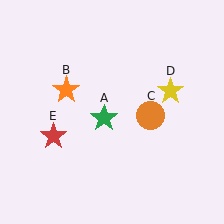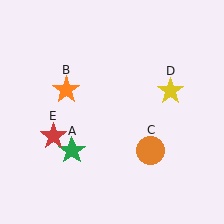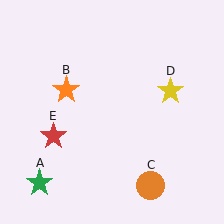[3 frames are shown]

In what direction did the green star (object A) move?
The green star (object A) moved down and to the left.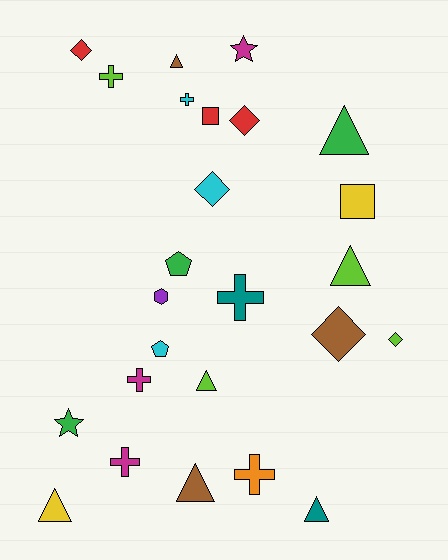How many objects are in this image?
There are 25 objects.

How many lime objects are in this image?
There are 4 lime objects.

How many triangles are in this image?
There are 7 triangles.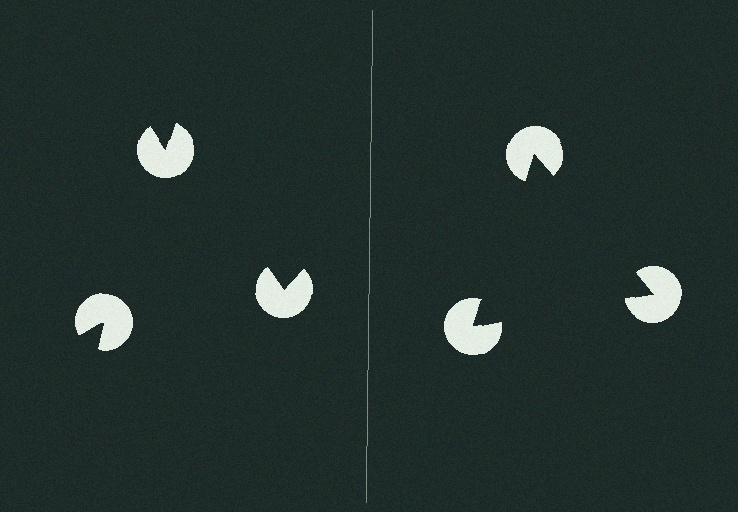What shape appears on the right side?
An illusory triangle.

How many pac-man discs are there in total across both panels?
6 — 3 on each side.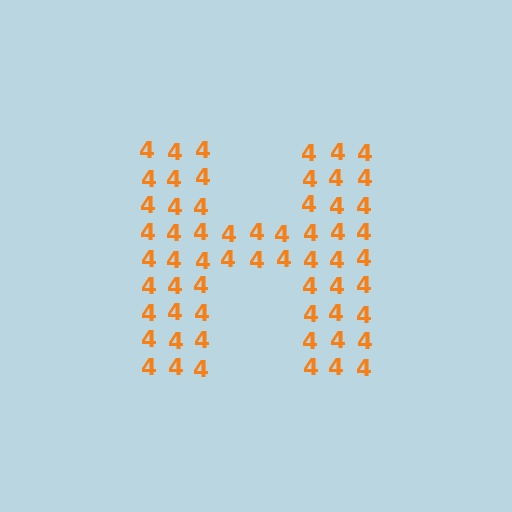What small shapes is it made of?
It is made of small digit 4's.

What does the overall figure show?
The overall figure shows the letter H.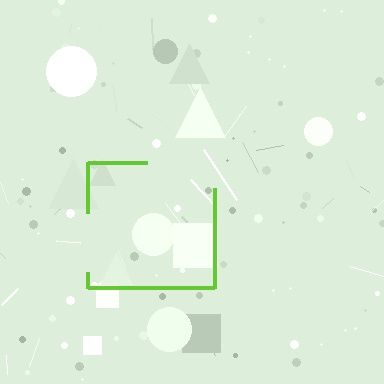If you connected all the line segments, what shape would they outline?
They would outline a square.